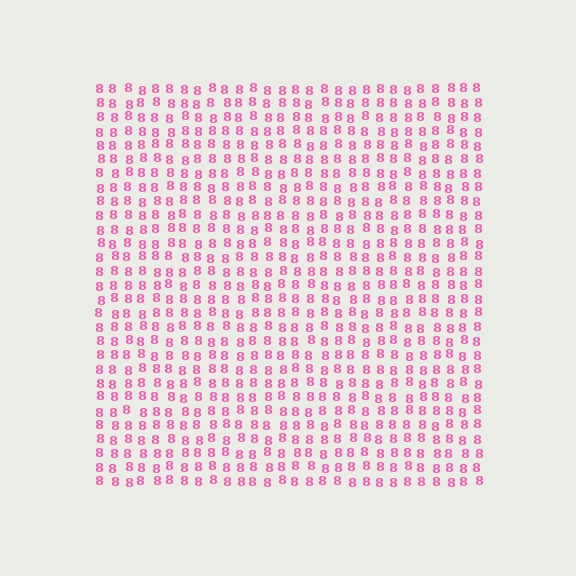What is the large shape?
The large shape is a square.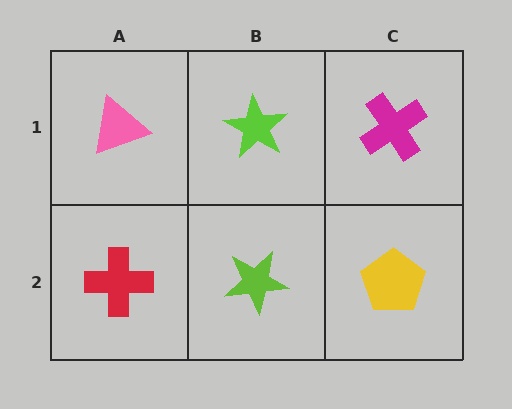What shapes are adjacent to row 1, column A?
A red cross (row 2, column A), a lime star (row 1, column B).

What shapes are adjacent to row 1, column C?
A yellow pentagon (row 2, column C), a lime star (row 1, column B).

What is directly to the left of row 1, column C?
A lime star.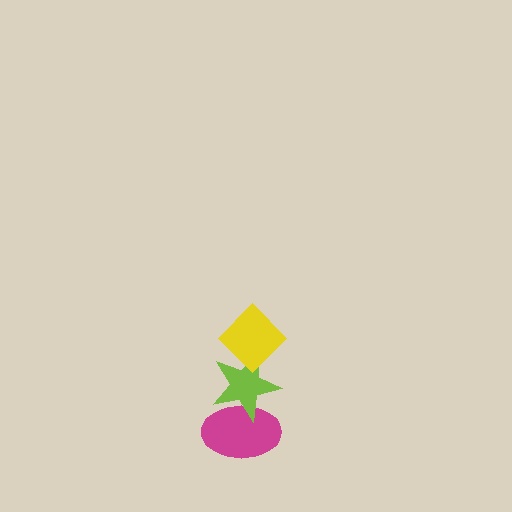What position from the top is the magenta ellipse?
The magenta ellipse is 3rd from the top.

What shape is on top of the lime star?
The yellow diamond is on top of the lime star.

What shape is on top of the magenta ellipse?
The lime star is on top of the magenta ellipse.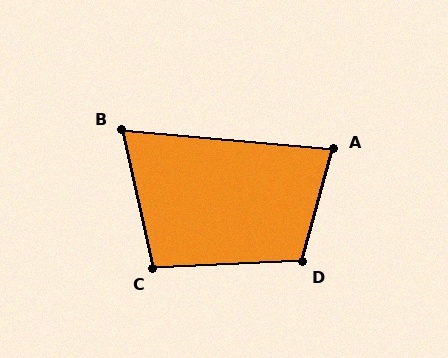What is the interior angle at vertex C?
Approximately 100 degrees (obtuse).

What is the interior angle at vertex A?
Approximately 80 degrees (acute).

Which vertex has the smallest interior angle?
B, at approximately 72 degrees.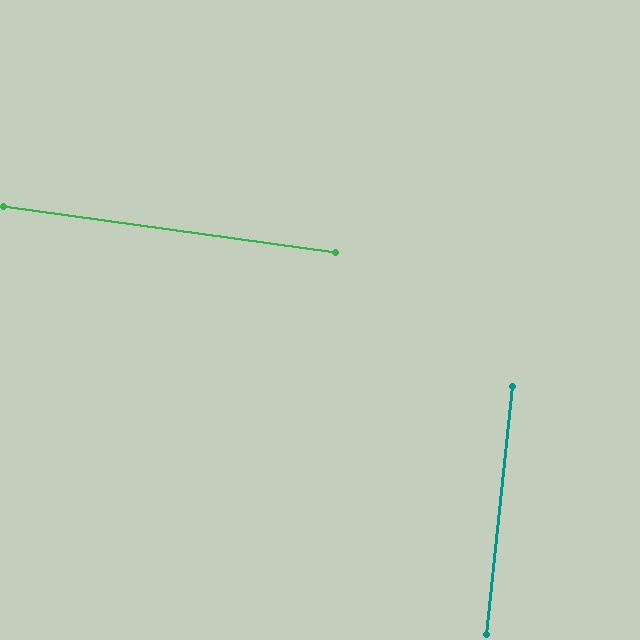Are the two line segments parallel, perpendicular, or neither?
Perpendicular — they meet at approximately 88°.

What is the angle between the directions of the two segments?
Approximately 88 degrees.